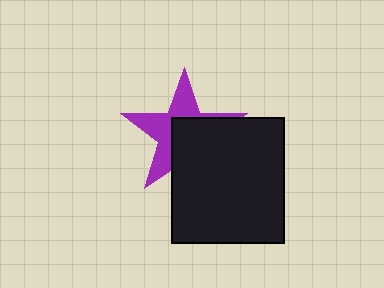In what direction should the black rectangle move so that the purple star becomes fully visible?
The black rectangle should move toward the lower-right. That is the shortest direction to clear the overlap and leave the purple star fully visible.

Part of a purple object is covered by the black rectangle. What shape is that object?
It is a star.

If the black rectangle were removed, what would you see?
You would see the complete purple star.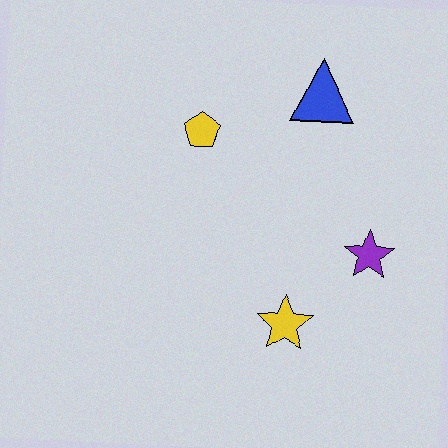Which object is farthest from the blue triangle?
The yellow star is farthest from the blue triangle.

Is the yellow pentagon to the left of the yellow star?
Yes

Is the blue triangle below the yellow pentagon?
No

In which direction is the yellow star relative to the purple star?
The yellow star is to the left of the purple star.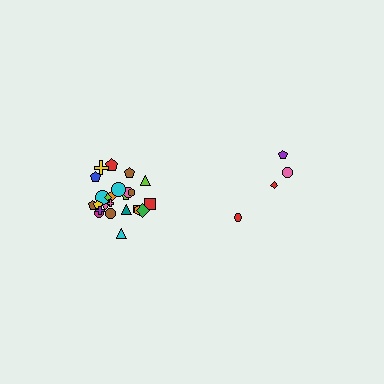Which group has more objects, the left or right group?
The left group.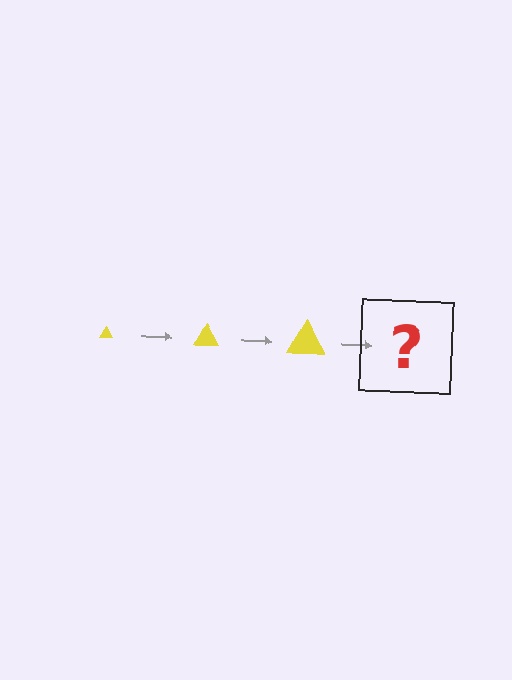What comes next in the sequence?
The next element should be a yellow triangle, larger than the previous one.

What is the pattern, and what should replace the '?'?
The pattern is that the triangle gets progressively larger each step. The '?' should be a yellow triangle, larger than the previous one.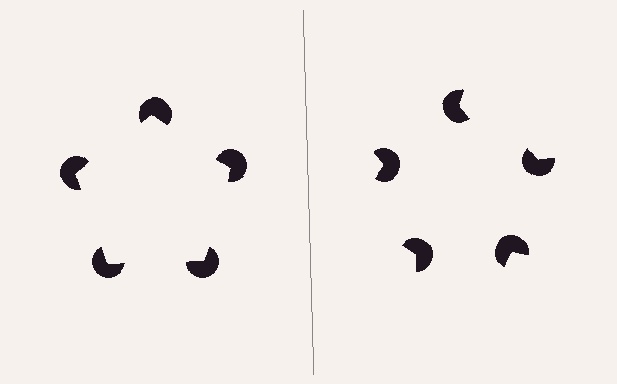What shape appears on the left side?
An illusory pentagon.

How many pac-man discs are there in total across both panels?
10 — 5 on each side.